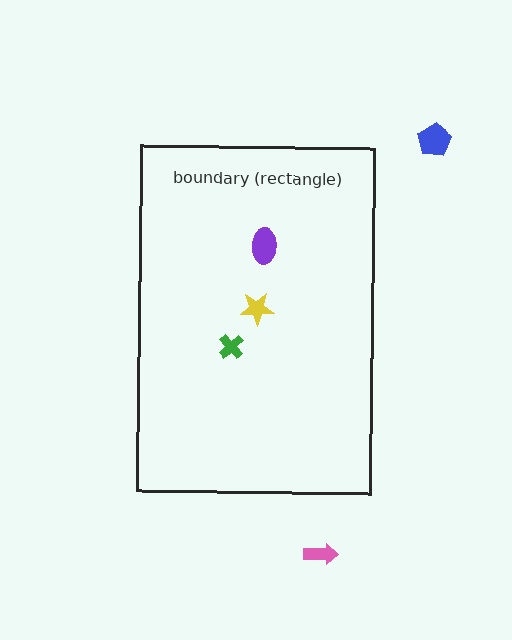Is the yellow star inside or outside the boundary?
Inside.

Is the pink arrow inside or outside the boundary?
Outside.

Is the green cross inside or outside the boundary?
Inside.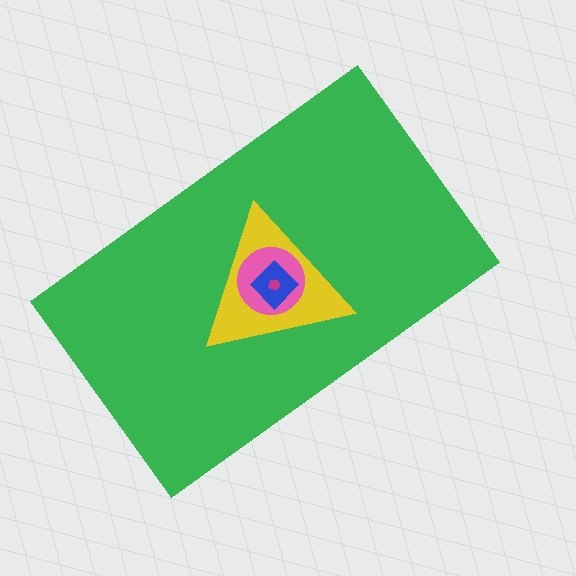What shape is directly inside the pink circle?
The blue diamond.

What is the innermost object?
The magenta pentagon.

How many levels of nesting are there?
5.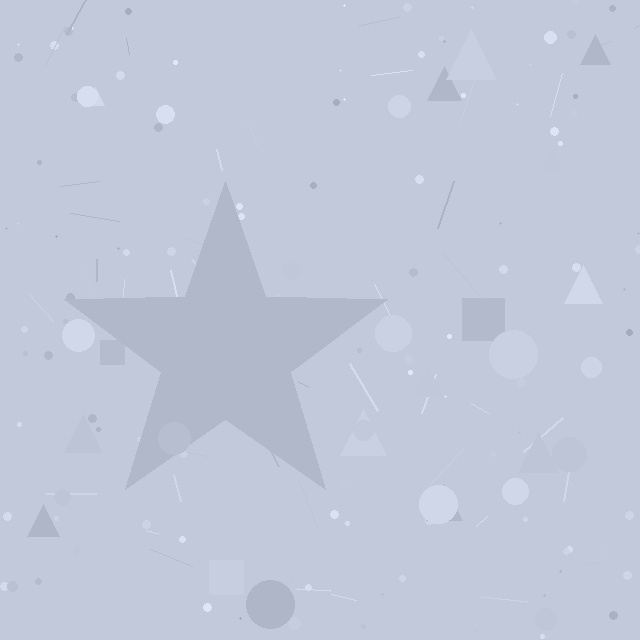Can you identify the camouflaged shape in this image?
The camouflaged shape is a star.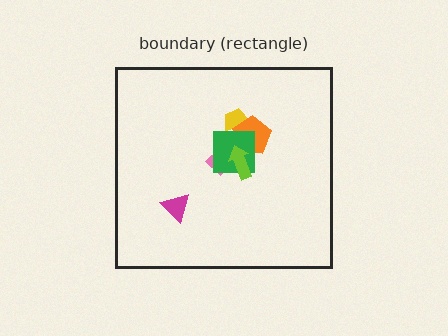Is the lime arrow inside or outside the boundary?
Inside.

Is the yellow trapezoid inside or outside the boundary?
Inside.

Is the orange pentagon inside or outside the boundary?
Inside.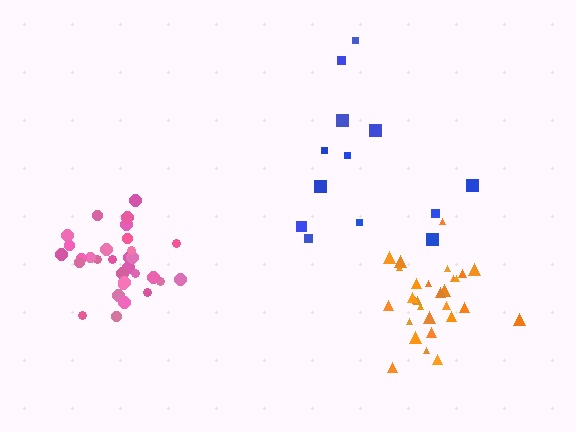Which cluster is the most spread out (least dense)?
Blue.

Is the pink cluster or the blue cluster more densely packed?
Pink.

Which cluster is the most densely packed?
Pink.